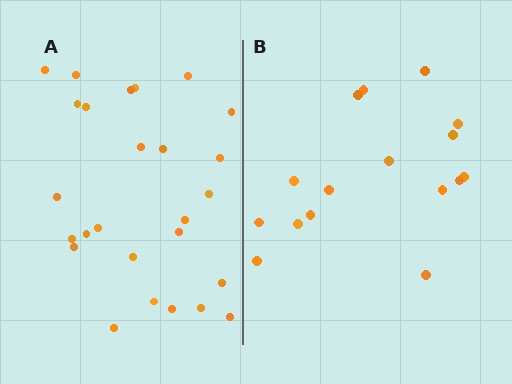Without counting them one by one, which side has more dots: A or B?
Region A (the left region) has more dots.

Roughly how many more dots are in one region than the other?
Region A has roughly 10 or so more dots than region B.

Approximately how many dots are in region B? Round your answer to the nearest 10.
About 20 dots. (The exact count is 16, which rounds to 20.)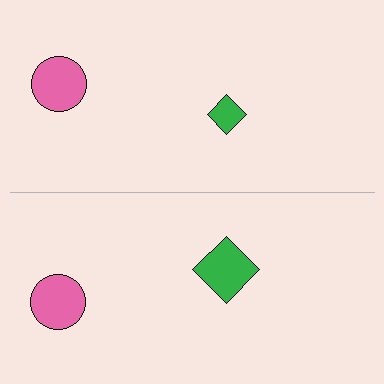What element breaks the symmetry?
The green diamond on the bottom side has a different size than its mirror counterpart.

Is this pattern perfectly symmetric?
No, the pattern is not perfectly symmetric. The green diamond on the bottom side has a different size than its mirror counterpart.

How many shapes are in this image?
There are 4 shapes in this image.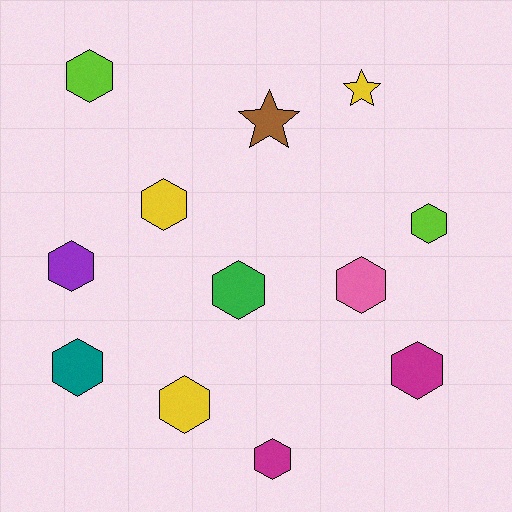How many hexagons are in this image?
There are 10 hexagons.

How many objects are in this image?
There are 12 objects.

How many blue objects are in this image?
There are no blue objects.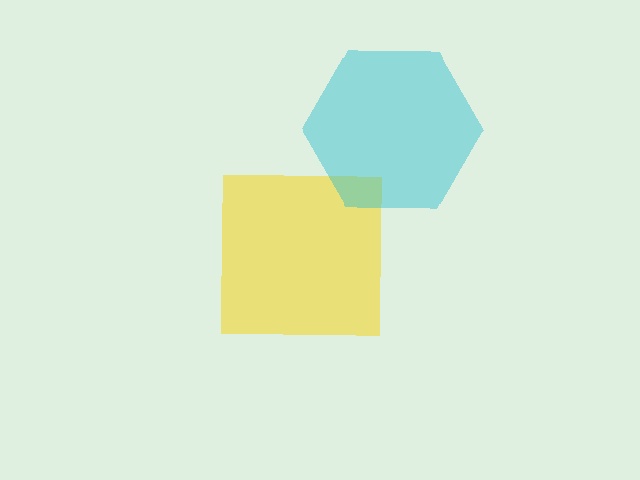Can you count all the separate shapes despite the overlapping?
Yes, there are 2 separate shapes.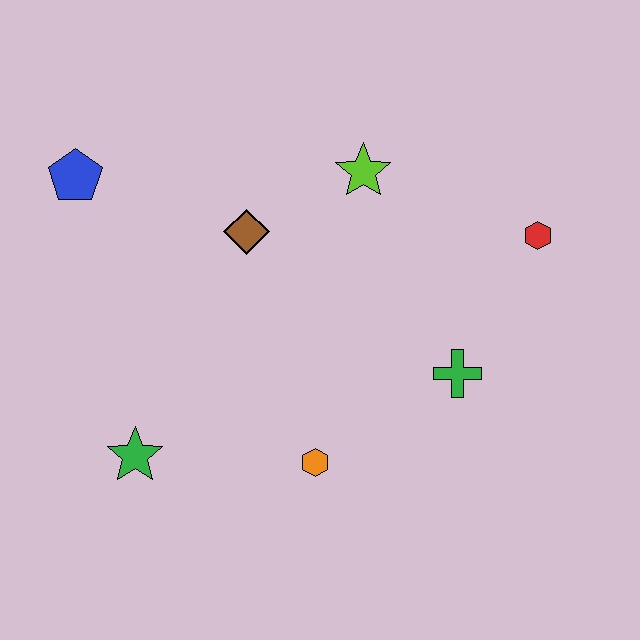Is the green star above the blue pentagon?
No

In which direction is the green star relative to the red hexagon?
The green star is to the left of the red hexagon.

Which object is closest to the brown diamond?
The lime star is closest to the brown diamond.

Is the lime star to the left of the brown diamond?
No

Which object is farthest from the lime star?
The green star is farthest from the lime star.